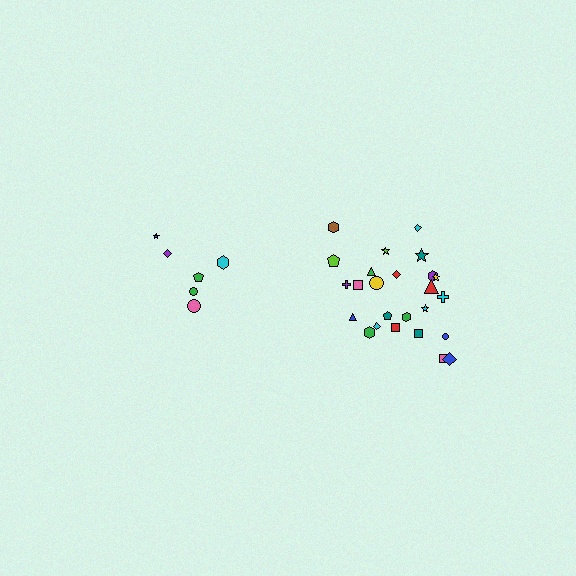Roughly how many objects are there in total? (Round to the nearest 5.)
Roughly 30 objects in total.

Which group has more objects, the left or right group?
The right group.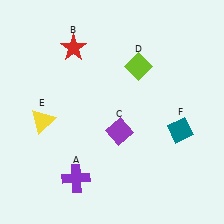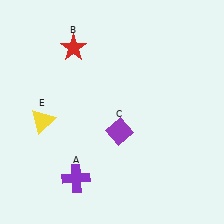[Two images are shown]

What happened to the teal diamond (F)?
The teal diamond (F) was removed in Image 2. It was in the bottom-right area of Image 1.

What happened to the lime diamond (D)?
The lime diamond (D) was removed in Image 2. It was in the top-right area of Image 1.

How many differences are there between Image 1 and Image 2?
There are 2 differences between the two images.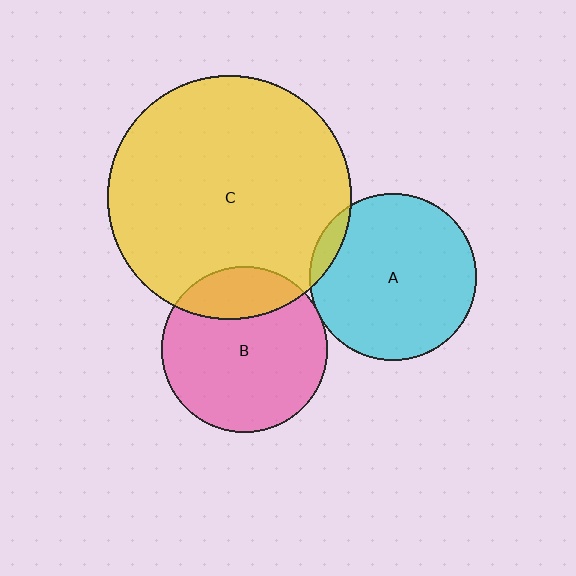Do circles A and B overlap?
Yes.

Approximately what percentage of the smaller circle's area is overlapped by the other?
Approximately 5%.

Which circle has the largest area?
Circle C (yellow).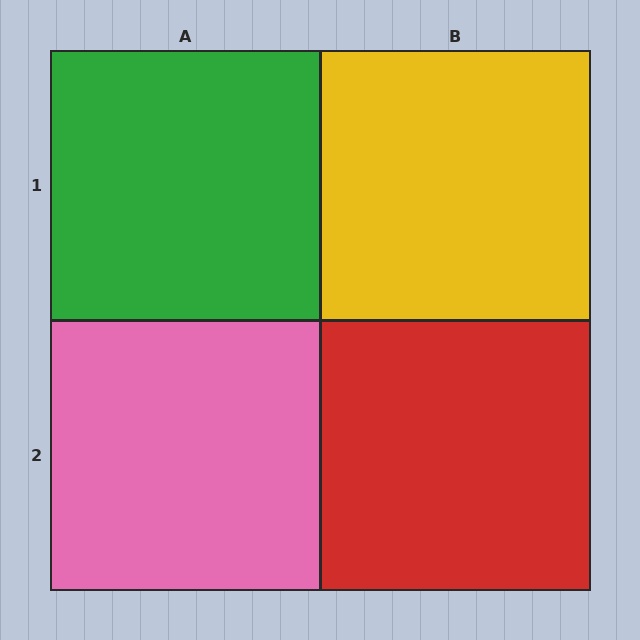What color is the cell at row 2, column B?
Red.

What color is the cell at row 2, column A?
Pink.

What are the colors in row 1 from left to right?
Green, yellow.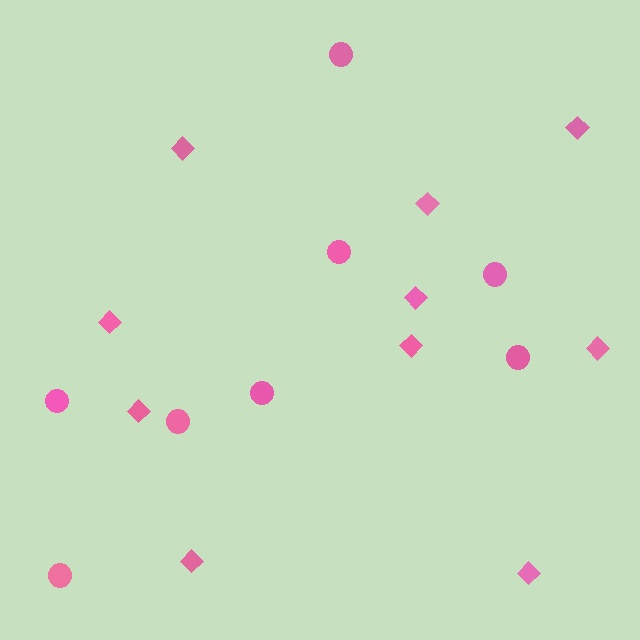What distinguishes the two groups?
There are 2 groups: one group of circles (8) and one group of diamonds (10).